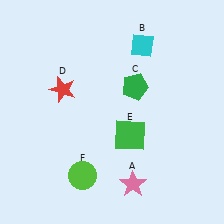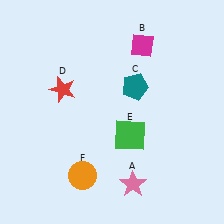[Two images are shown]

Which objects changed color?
B changed from cyan to magenta. C changed from green to teal. F changed from lime to orange.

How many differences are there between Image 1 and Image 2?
There are 3 differences between the two images.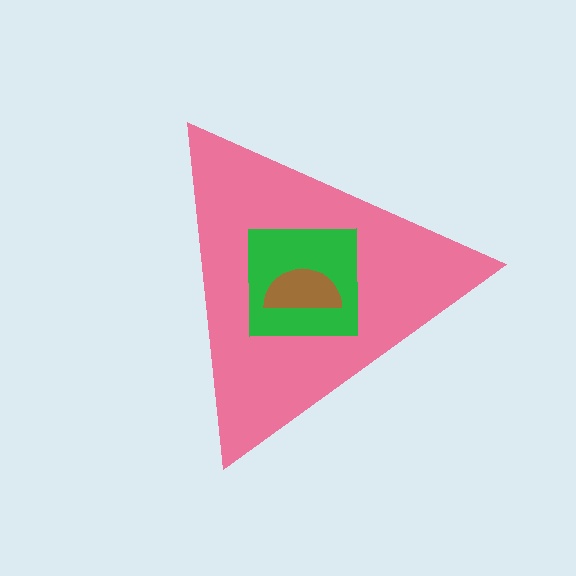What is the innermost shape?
The brown semicircle.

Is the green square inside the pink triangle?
Yes.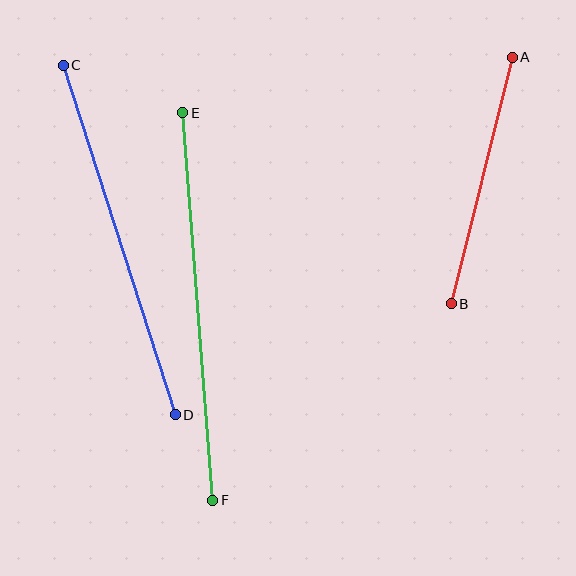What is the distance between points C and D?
The distance is approximately 367 pixels.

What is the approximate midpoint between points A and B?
The midpoint is at approximately (482, 181) pixels.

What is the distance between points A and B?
The distance is approximately 254 pixels.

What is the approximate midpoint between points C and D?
The midpoint is at approximately (119, 240) pixels.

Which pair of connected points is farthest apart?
Points E and F are farthest apart.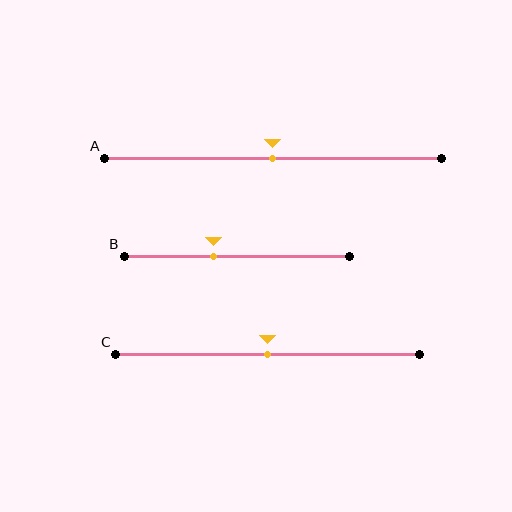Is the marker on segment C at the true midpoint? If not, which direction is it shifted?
Yes, the marker on segment C is at the true midpoint.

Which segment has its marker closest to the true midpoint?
Segment A has its marker closest to the true midpoint.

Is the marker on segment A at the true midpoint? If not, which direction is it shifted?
Yes, the marker on segment A is at the true midpoint.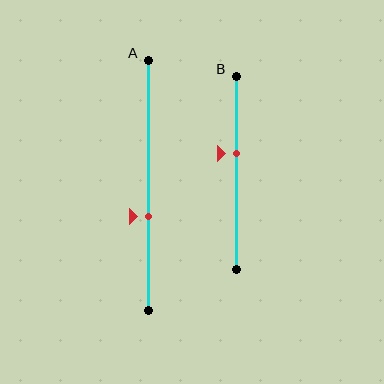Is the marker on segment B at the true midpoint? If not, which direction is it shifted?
No, the marker on segment B is shifted upward by about 10% of the segment length.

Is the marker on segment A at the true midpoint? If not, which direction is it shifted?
No, the marker on segment A is shifted downward by about 13% of the segment length.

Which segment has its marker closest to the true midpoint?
Segment B has its marker closest to the true midpoint.